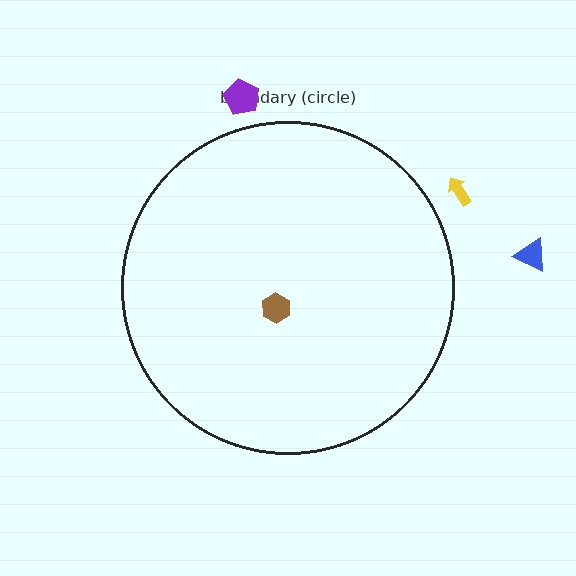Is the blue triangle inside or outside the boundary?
Outside.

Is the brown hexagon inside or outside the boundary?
Inside.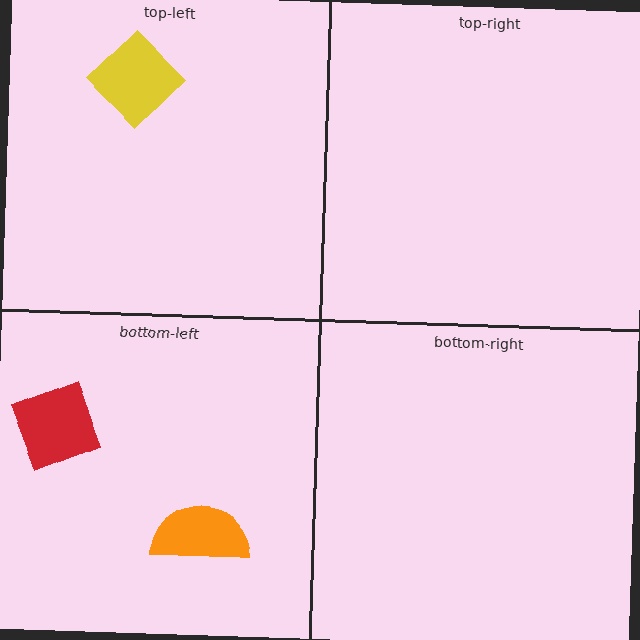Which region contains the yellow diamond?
The top-left region.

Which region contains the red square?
The bottom-left region.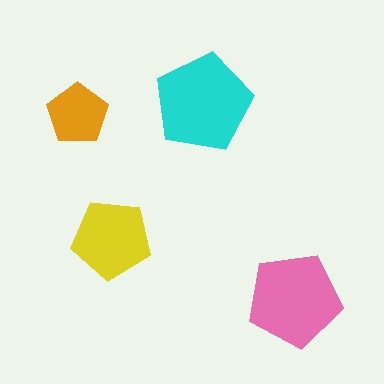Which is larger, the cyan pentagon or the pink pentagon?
The cyan one.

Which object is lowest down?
The pink pentagon is bottommost.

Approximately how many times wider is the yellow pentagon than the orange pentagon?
About 1.5 times wider.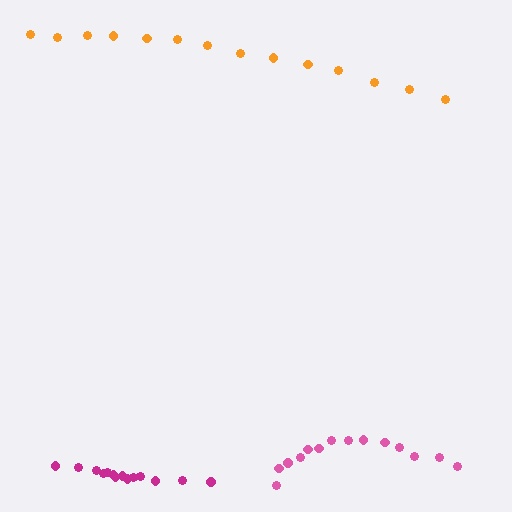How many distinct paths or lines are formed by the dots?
There are 3 distinct paths.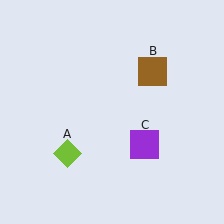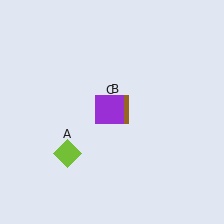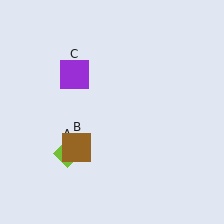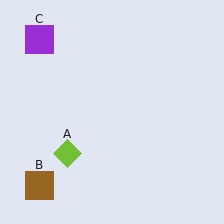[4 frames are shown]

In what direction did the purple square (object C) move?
The purple square (object C) moved up and to the left.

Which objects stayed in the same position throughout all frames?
Lime diamond (object A) remained stationary.